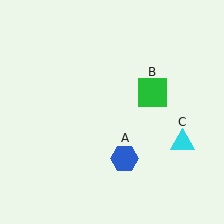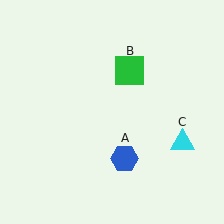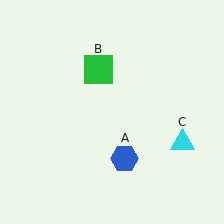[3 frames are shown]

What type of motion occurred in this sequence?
The green square (object B) rotated counterclockwise around the center of the scene.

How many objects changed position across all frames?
1 object changed position: green square (object B).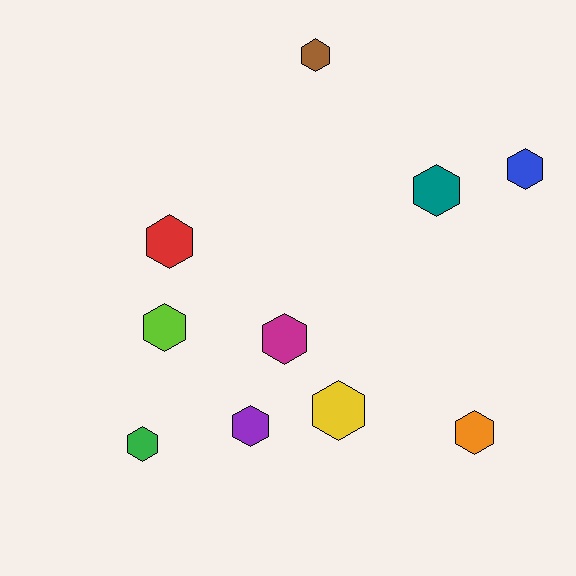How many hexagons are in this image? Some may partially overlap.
There are 10 hexagons.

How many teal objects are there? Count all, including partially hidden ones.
There is 1 teal object.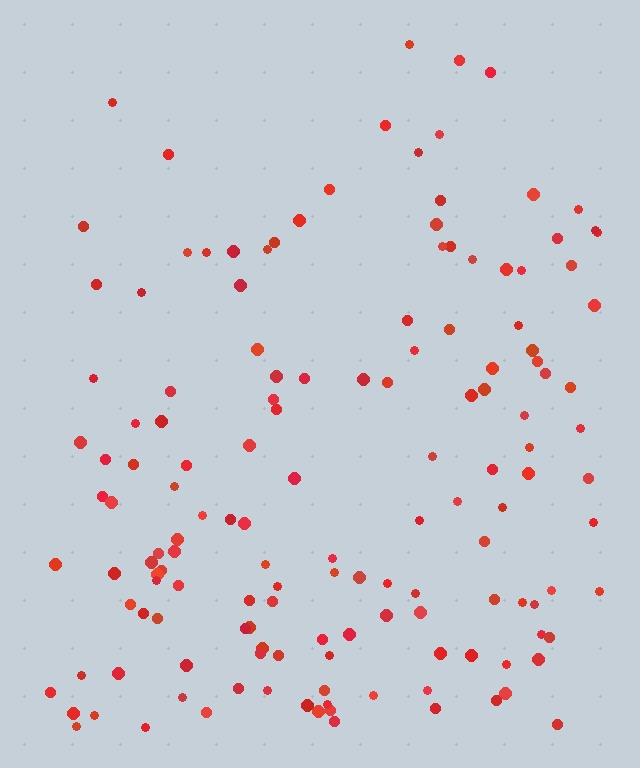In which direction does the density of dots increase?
From top to bottom, with the bottom side densest.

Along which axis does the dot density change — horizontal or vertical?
Vertical.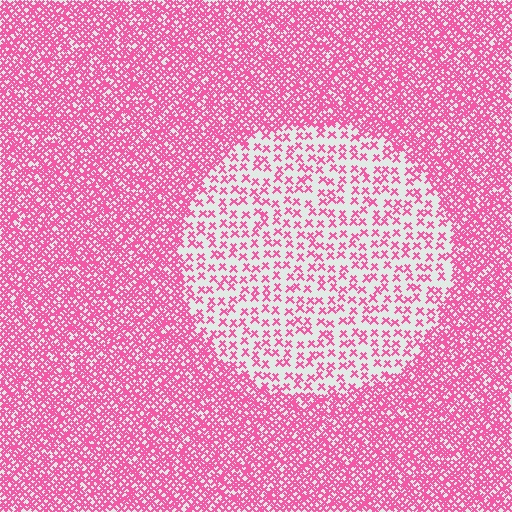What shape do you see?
I see a circle.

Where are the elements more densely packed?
The elements are more densely packed outside the circle boundary.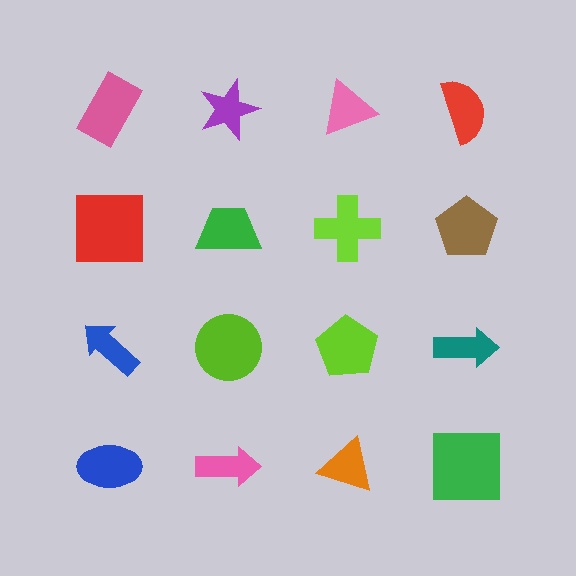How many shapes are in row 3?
4 shapes.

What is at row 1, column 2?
A purple star.